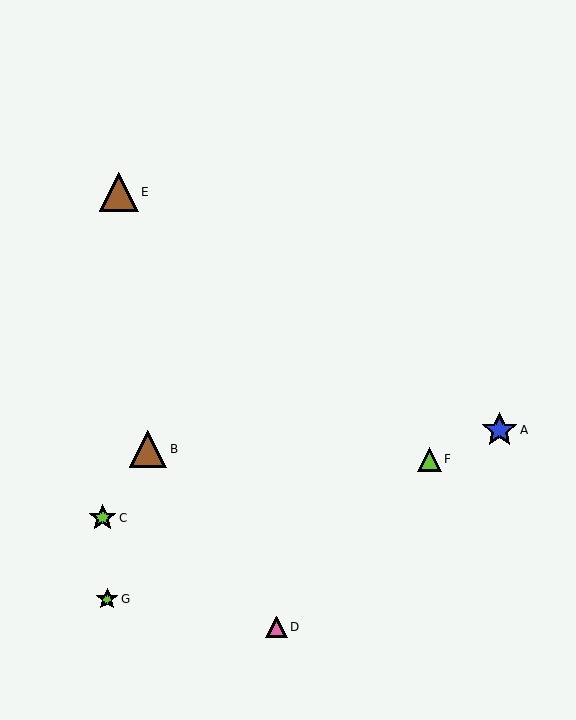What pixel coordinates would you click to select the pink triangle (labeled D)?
Click at (277, 627) to select the pink triangle D.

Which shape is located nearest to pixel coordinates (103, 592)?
The lime star (labeled G) at (107, 599) is nearest to that location.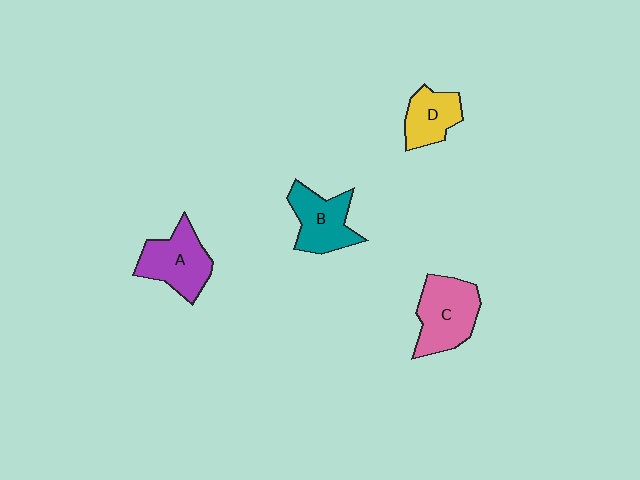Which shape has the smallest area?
Shape D (yellow).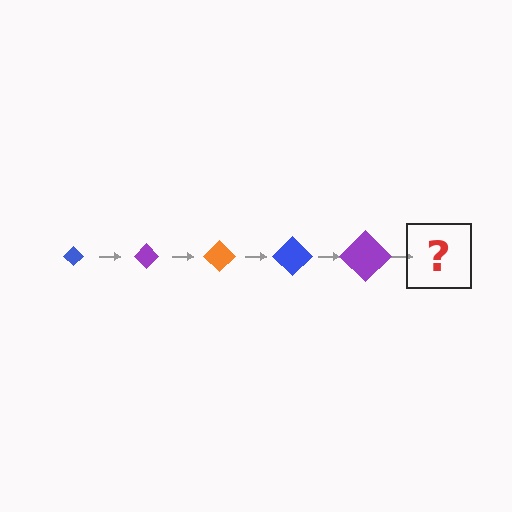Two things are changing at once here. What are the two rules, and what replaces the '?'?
The two rules are that the diamond grows larger each step and the color cycles through blue, purple, and orange. The '?' should be an orange diamond, larger than the previous one.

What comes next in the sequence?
The next element should be an orange diamond, larger than the previous one.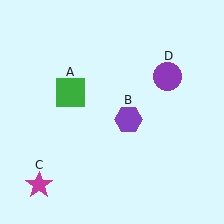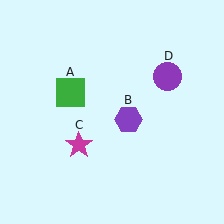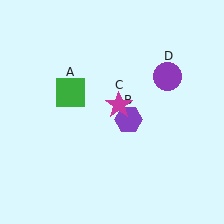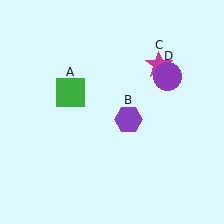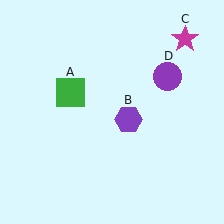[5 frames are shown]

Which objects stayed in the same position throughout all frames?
Green square (object A) and purple hexagon (object B) and purple circle (object D) remained stationary.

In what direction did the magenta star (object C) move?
The magenta star (object C) moved up and to the right.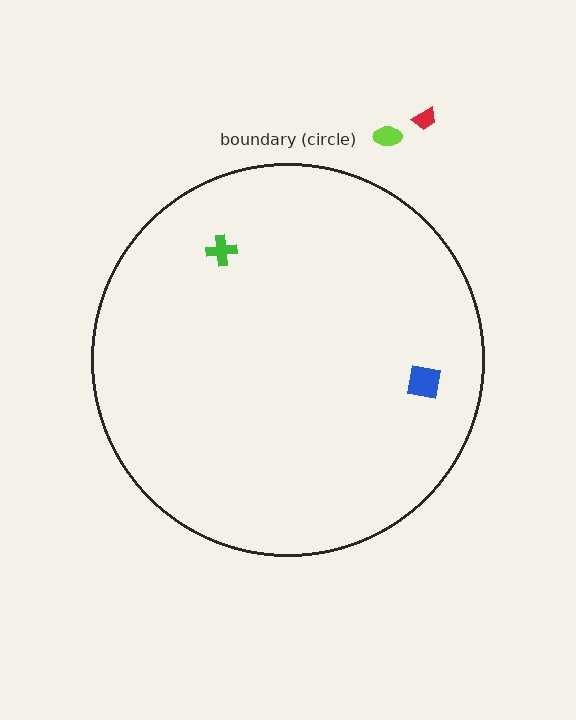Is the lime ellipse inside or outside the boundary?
Outside.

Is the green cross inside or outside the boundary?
Inside.